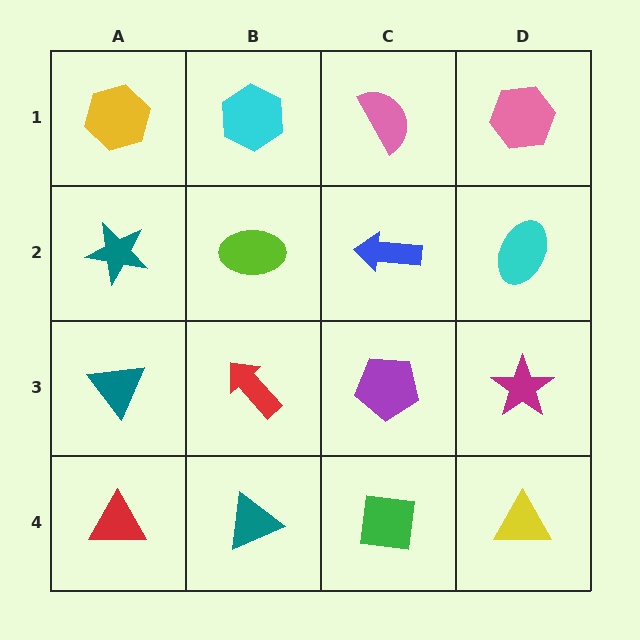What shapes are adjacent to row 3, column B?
A lime ellipse (row 2, column B), a teal triangle (row 4, column B), a teal triangle (row 3, column A), a purple pentagon (row 3, column C).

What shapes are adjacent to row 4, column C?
A purple pentagon (row 3, column C), a teal triangle (row 4, column B), a yellow triangle (row 4, column D).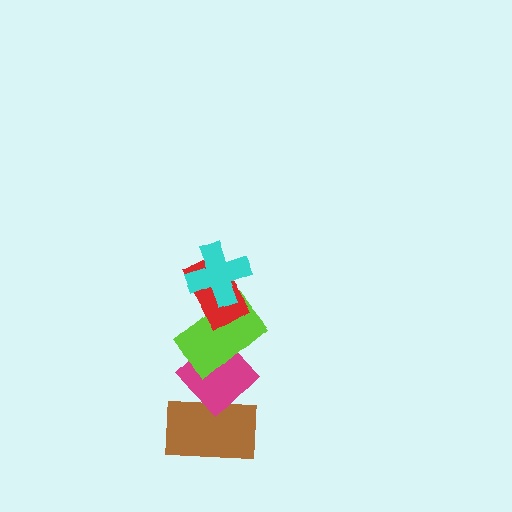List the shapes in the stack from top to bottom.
From top to bottom: the cyan cross, the red rectangle, the lime rectangle, the magenta diamond, the brown rectangle.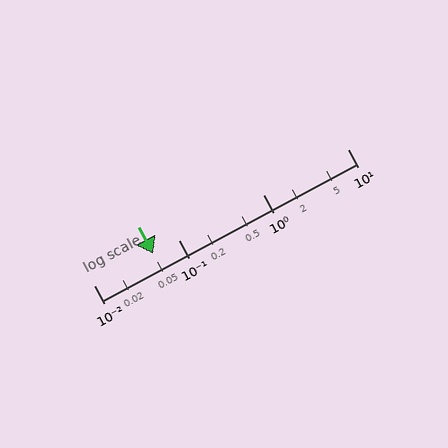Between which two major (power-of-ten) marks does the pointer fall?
The pointer is between 0.01 and 0.1.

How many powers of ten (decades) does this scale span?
The scale spans 3 decades, from 0.01 to 10.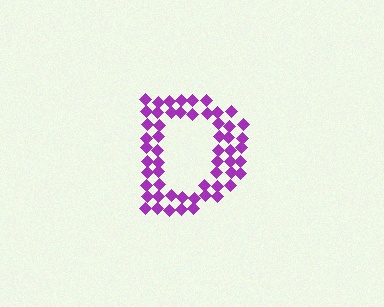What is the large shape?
The large shape is the letter D.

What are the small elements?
The small elements are diamonds.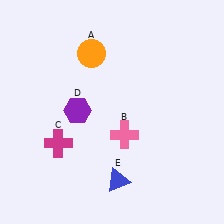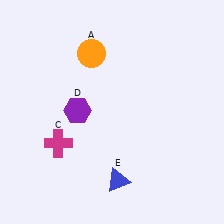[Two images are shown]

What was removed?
The pink cross (B) was removed in Image 2.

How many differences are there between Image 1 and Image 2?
There is 1 difference between the two images.